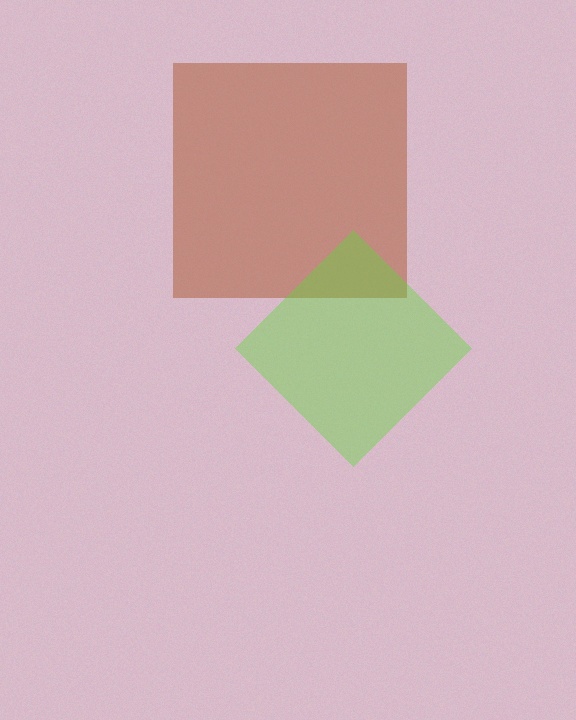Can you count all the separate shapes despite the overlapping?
Yes, there are 2 separate shapes.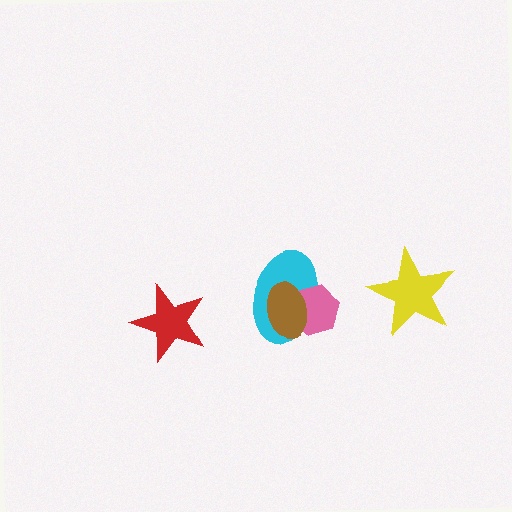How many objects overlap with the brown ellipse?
2 objects overlap with the brown ellipse.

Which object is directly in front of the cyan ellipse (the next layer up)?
The pink hexagon is directly in front of the cyan ellipse.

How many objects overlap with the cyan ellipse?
2 objects overlap with the cyan ellipse.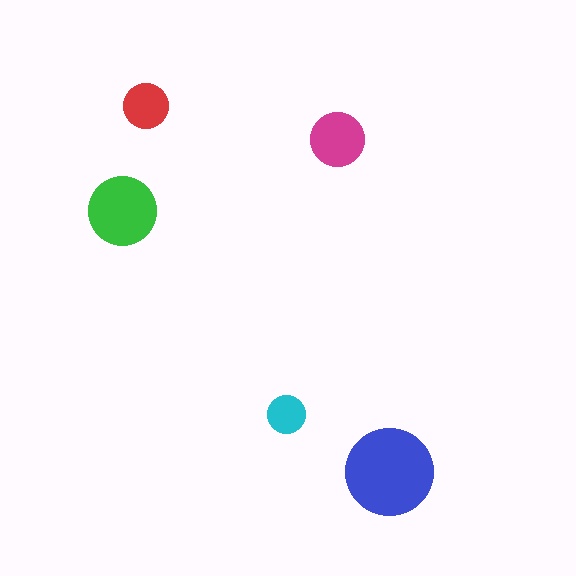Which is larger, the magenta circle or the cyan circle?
The magenta one.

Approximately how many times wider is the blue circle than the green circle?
About 1.5 times wider.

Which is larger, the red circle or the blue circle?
The blue one.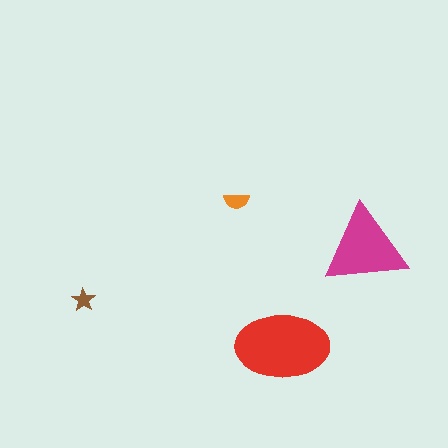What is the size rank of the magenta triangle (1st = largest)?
2nd.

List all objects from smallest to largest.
The brown star, the orange semicircle, the magenta triangle, the red ellipse.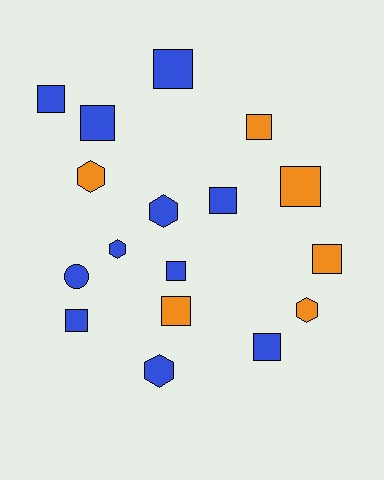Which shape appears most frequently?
Square, with 11 objects.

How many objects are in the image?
There are 17 objects.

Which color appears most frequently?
Blue, with 11 objects.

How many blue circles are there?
There is 1 blue circle.